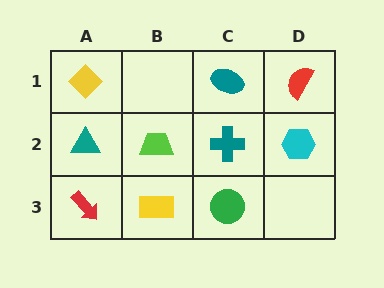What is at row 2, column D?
A cyan hexagon.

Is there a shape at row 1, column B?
No, that cell is empty.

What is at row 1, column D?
A red semicircle.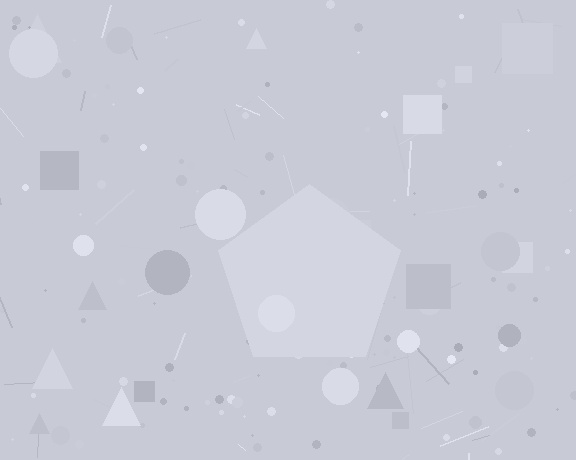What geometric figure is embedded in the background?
A pentagon is embedded in the background.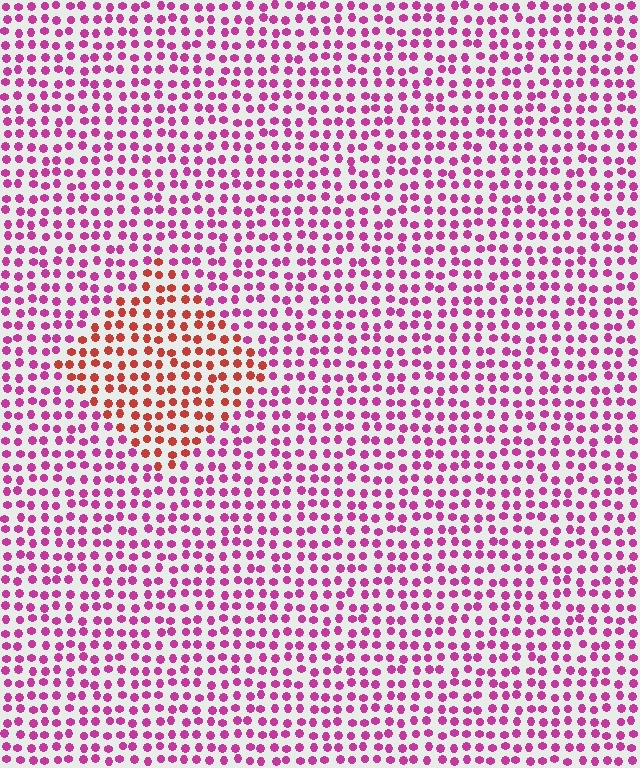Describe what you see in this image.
The image is filled with small magenta elements in a uniform arrangement. A diamond-shaped region is visible where the elements are tinted to a slightly different hue, forming a subtle color boundary.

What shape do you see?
I see a diamond.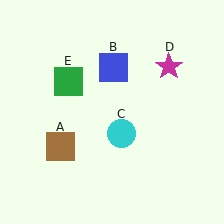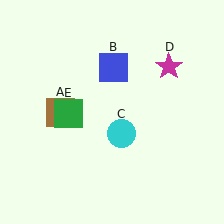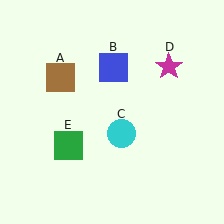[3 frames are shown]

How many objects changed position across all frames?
2 objects changed position: brown square (object A), green square (object E).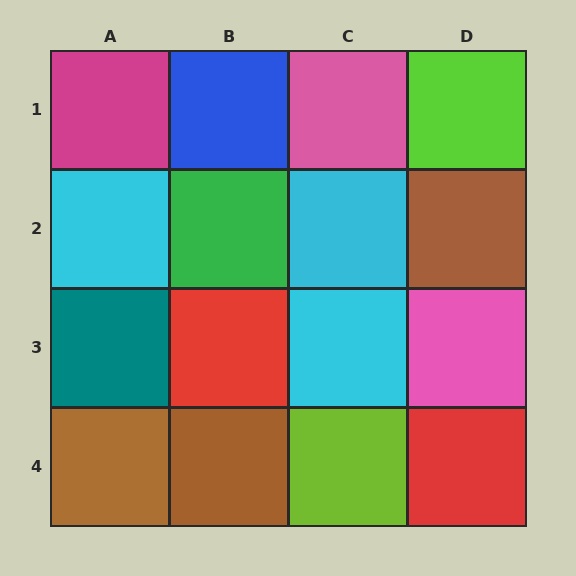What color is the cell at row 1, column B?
Blue.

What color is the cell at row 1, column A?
Magenta.